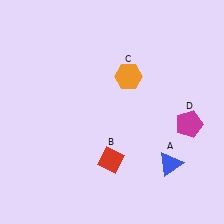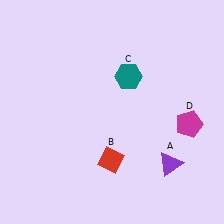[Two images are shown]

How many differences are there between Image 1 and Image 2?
There are 2 differences between the two images.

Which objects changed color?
A changed from blue to purple. C changed from orange to teal.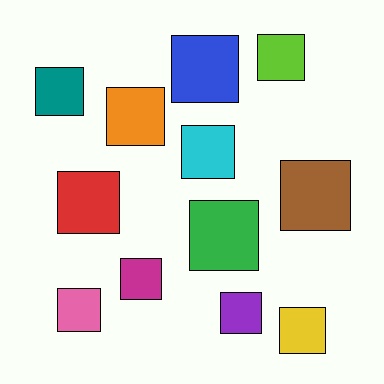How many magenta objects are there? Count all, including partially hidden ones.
There is 1 magenta object.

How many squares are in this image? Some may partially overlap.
There are 12 squares.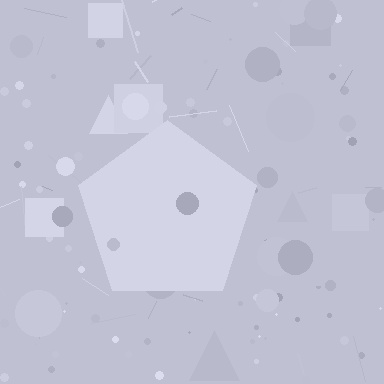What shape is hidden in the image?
A pentagon is hidden in the image.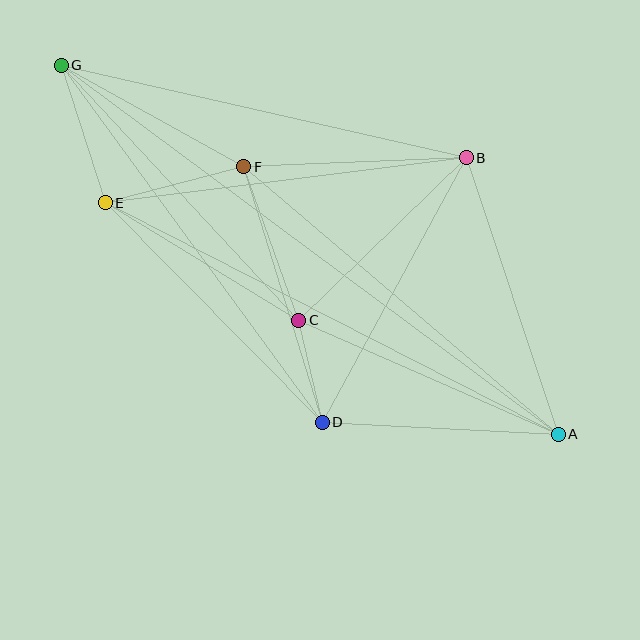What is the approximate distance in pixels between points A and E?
The distance between A and E is approximately 509 pixels.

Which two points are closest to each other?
Points C and D are closest to each other.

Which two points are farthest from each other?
Points A and G are farthest from each other.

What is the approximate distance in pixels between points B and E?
The distance between B and E is approximately 363 pixels.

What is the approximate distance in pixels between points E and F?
The distance between E and F is approximately 143 pixels.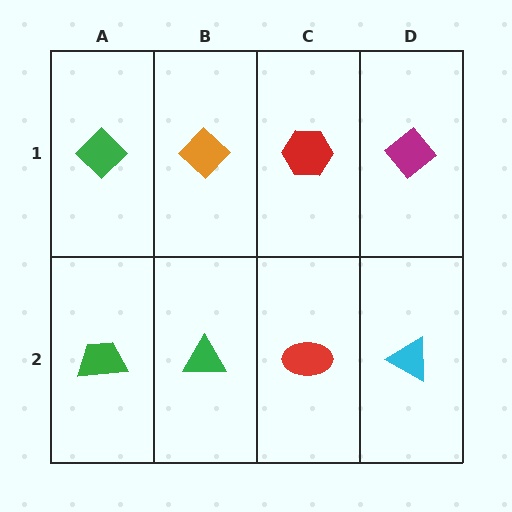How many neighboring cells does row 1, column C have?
3.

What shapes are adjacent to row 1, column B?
A green triangle (row 2, column B), a green diamond (row 1, column A), a red hexagon (row 1, column C).